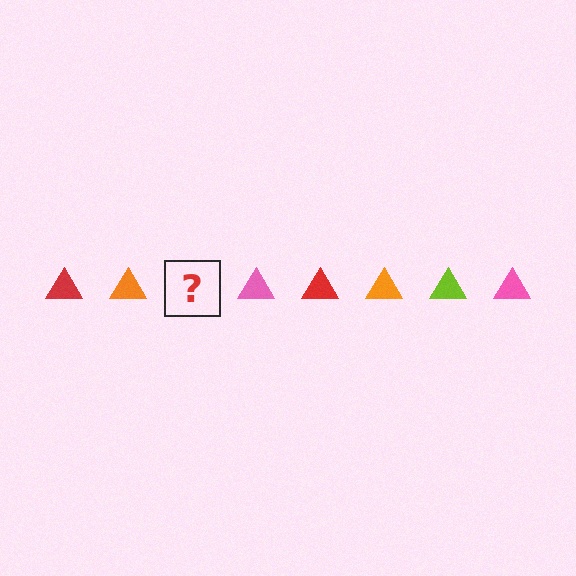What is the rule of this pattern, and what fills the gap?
The rule is that the pattern cycles through red, orange, lime, pink triangles. The gap should be filled with a lime triangle.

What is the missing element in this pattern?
The missing element is a lime triangle.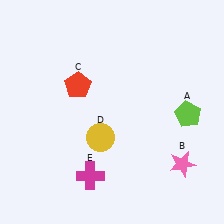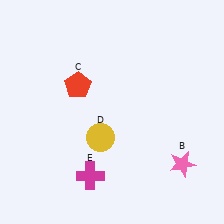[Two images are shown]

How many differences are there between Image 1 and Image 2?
There is 1 difference between the two images.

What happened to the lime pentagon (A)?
The lime pentagon (A) was removed in Image 2. It was in the bottom-right area of Image 1.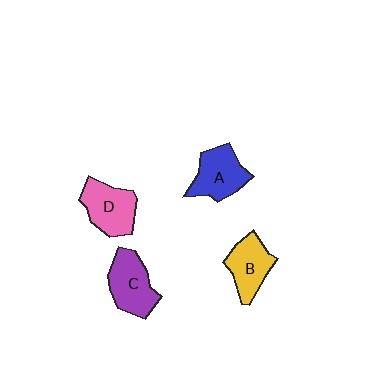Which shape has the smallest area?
Shape B (yellow).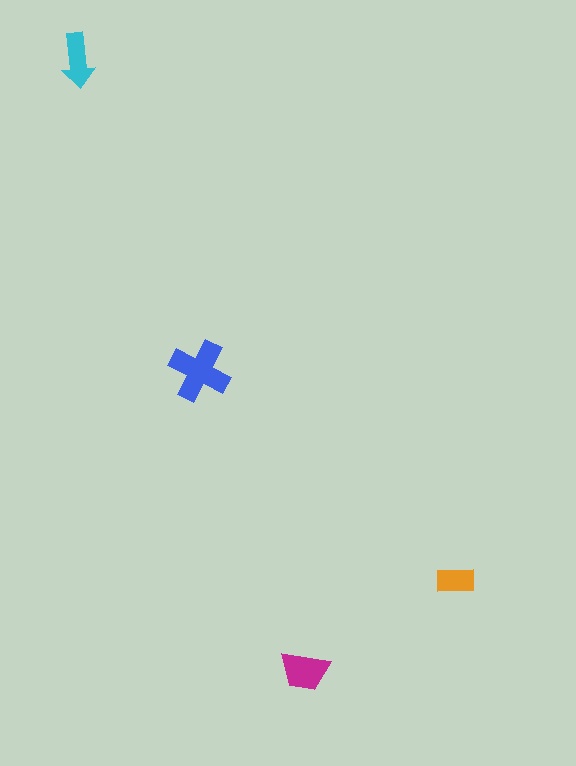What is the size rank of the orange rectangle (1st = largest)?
4th.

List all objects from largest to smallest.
The blue cross, the magenta trapezoid, the cyan arrow, the orange rectangle.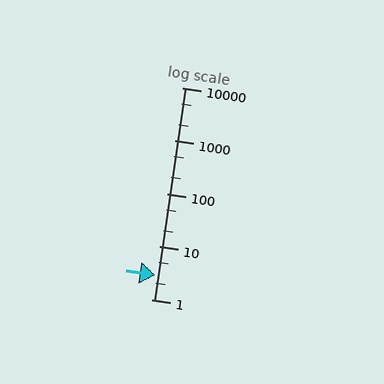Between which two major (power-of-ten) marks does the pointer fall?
The pointer is between 1 and 10.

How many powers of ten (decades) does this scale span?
The scale spans 4 decades, from 1 to 10000.